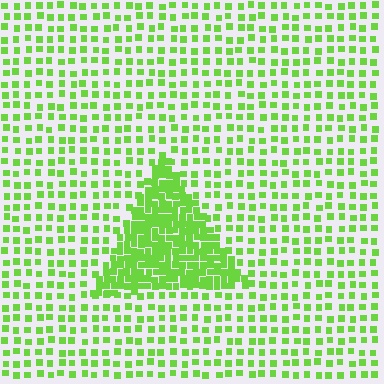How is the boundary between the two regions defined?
The boundary is defined by a change in element density (approximately 2.6x ratio). All elements are the same color, size, and shape.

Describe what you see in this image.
The image contains small lime elements arranged at two different densities. A triangle-shaped region is visible where the elements are more densely packed than the surrounding area.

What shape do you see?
I see a triangle.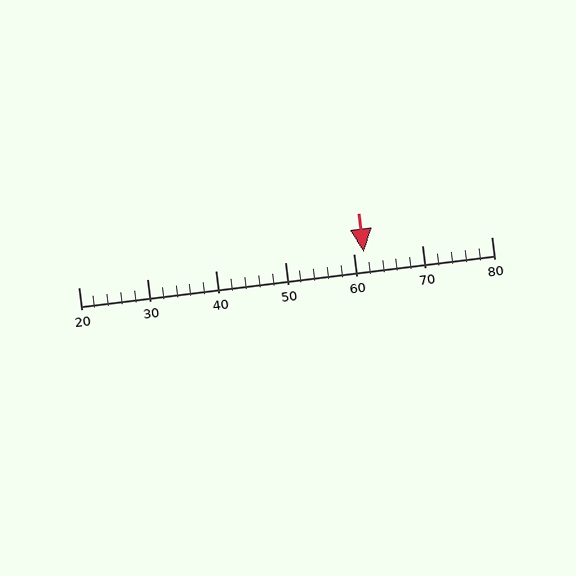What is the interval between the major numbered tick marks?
The major tick marks are spaced 10 units apart.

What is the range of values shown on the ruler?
The ruler shows values from 20 to 80.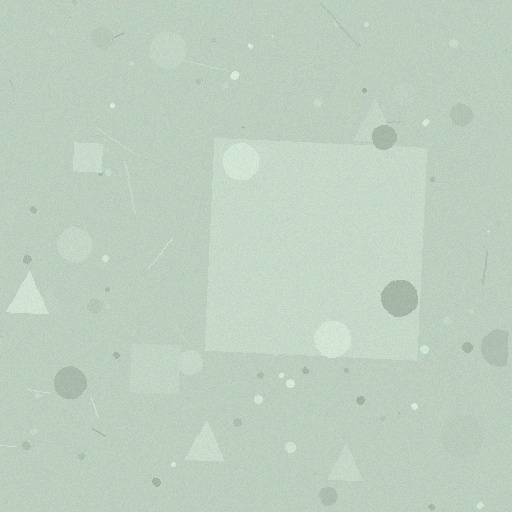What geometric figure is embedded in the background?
A square is embedded in the background.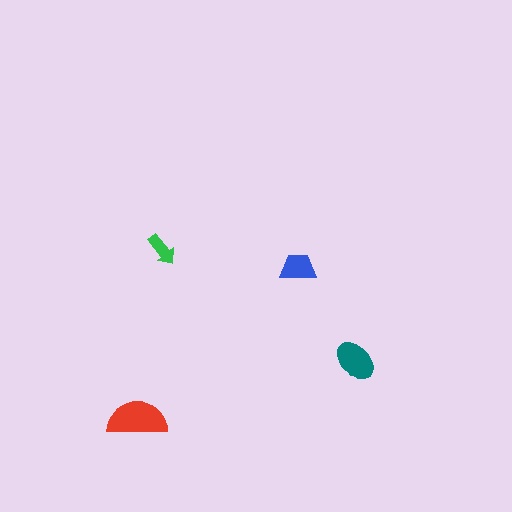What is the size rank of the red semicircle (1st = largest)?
1st.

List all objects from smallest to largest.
The green arrow, the blue trapezoid, the teal ellipse, the red semicircle.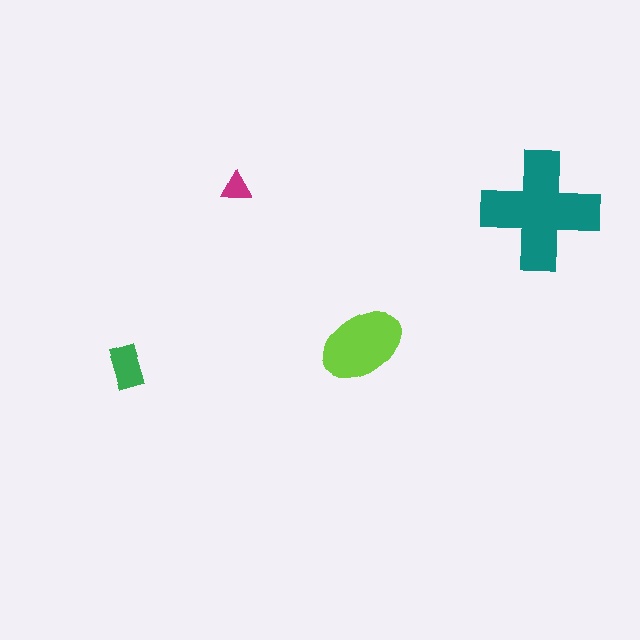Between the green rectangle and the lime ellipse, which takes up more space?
The lime ellipse.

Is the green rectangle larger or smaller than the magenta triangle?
Larger.